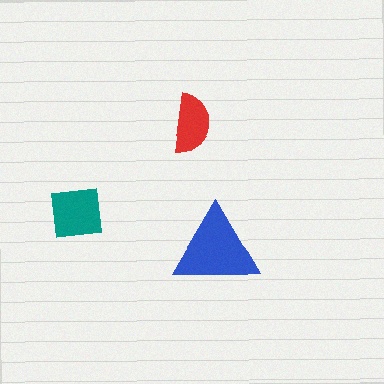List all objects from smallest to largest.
The red semicircle, the teal square, the blue triangle.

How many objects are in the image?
There are 3 objects in the image.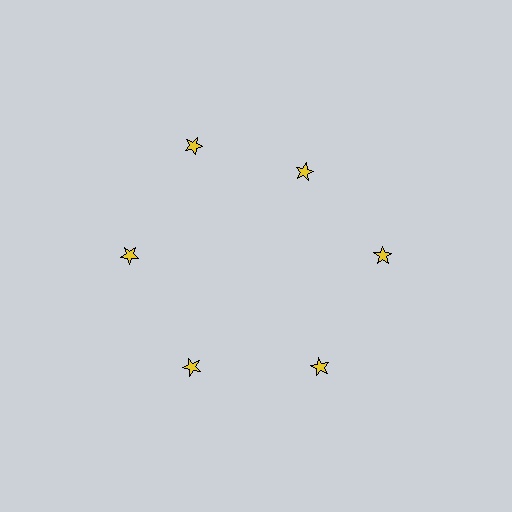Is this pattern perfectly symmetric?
No. The 6 yellow stars are arranged in a ring, but one element near the 1 o'clock position is pulled inward toward the center, breaking the 6-fold rotational symmetry.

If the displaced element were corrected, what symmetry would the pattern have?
It would have 6-fold rotational symmetry — the pattern would map onto itself every 60 degrees.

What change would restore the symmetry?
The symmetry would be restored by moving it outward, back onto the ring so that all 6 stars sit at equal angles and equal distance from the center.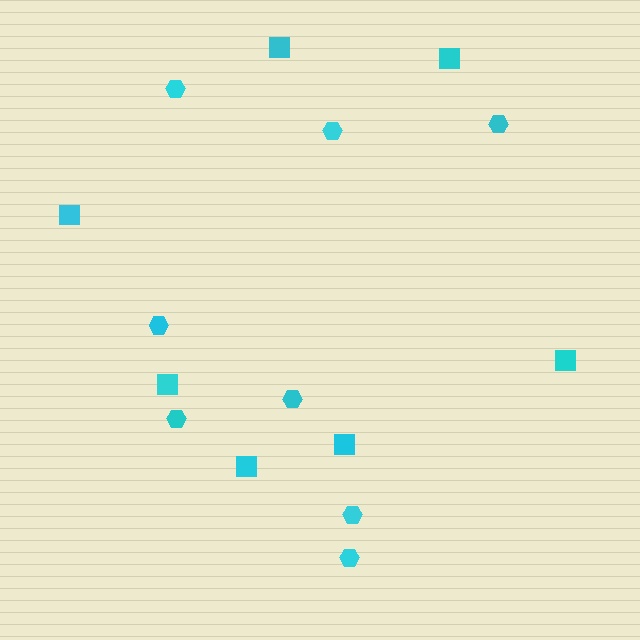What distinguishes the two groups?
There are 2 groups: one group of hexagons (8) and one group of squares (7).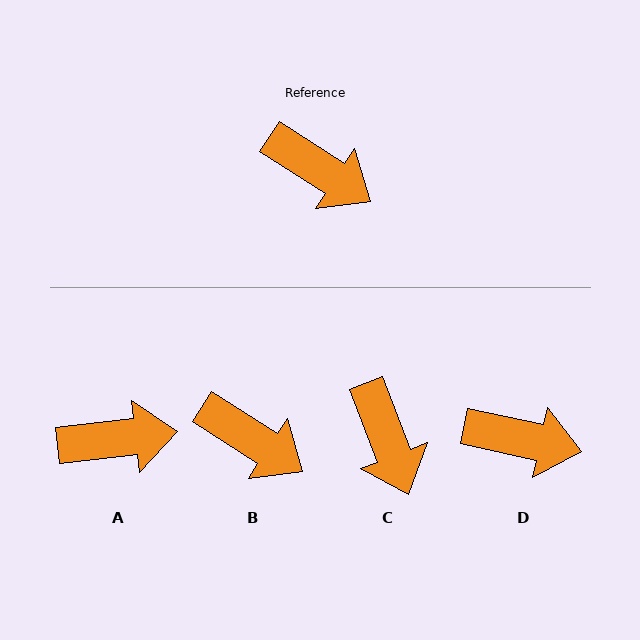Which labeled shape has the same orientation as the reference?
B.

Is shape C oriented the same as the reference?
No, it is off by about 36 degrees.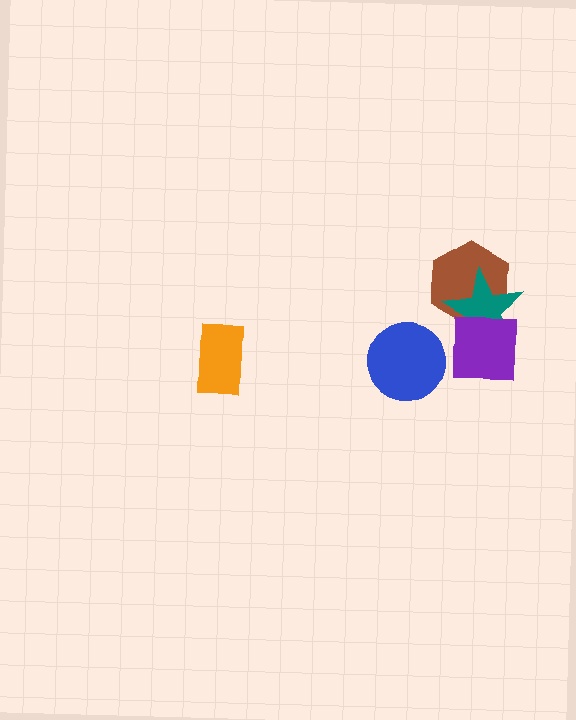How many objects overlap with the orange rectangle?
0 objects overlap with the orange rectangle.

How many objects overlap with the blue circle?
0 objects overlap with the blue circle.